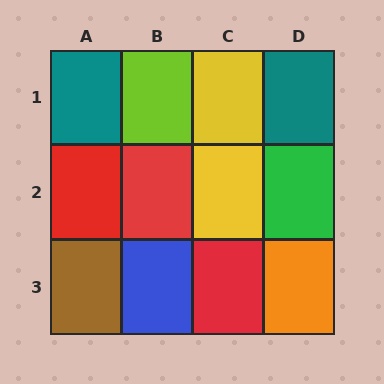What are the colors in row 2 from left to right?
Red, red, yellow, green.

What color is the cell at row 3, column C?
Red.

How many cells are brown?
1 cell is brown.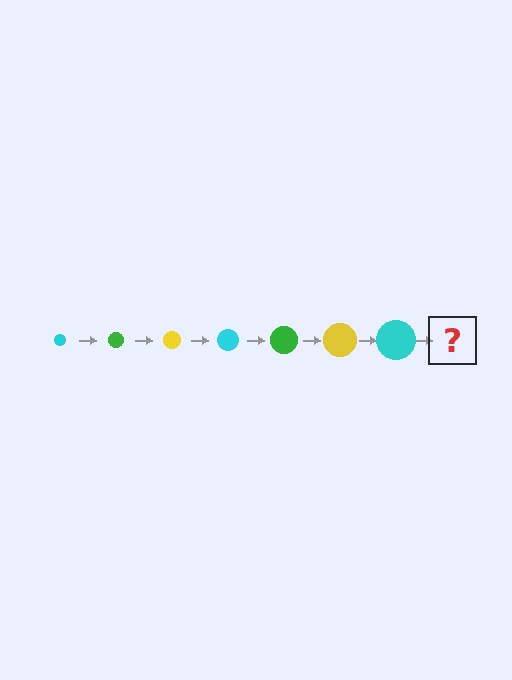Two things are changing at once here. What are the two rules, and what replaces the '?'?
The two rules are that the circle grows larger each step and the color cycles through cyan, green, and yellow. The '?' should be a green circle, larger than the previous one.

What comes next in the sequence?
The next element should be a green circle, larger than the previous one.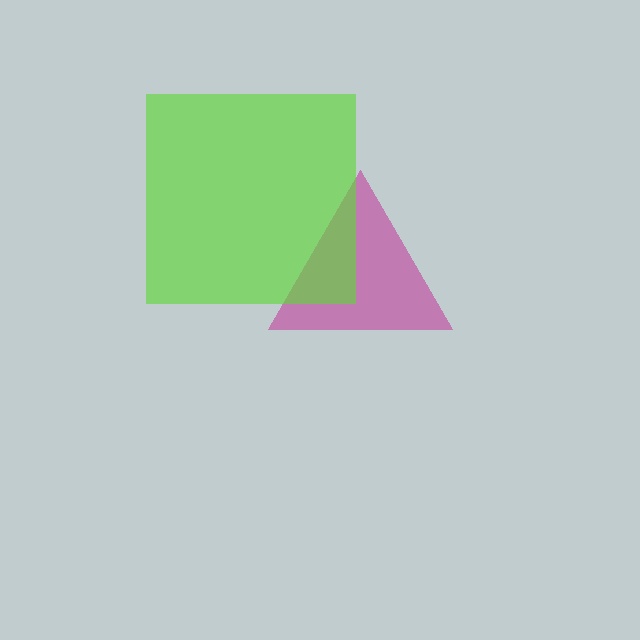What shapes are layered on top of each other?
The layered shapes are: a magenta triangle, a lime square.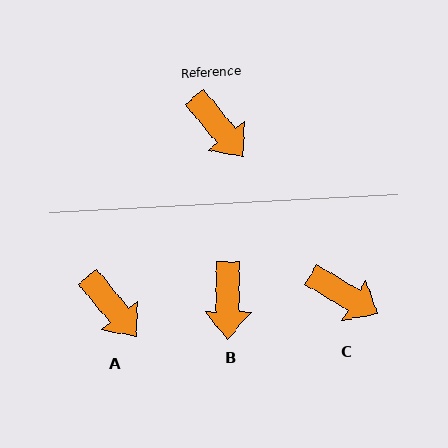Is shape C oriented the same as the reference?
No, it is off by about 20 degrees.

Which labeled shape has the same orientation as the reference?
A.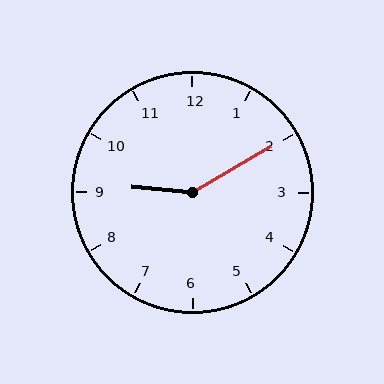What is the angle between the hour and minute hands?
Approximately 145 degrees.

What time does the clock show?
9:10.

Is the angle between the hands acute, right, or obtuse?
It is obtuse.